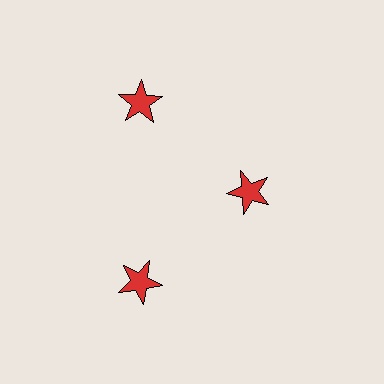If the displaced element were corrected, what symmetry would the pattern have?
It would have 3-fold rotational symmetry — the pattern would map onto itself every 120 degrees.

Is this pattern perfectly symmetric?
No. The 3 red stars are arranged in a ring, but one element near the 3 o'clock position is pulled inward toward the center, breaking the 3-fold rotational symmetry.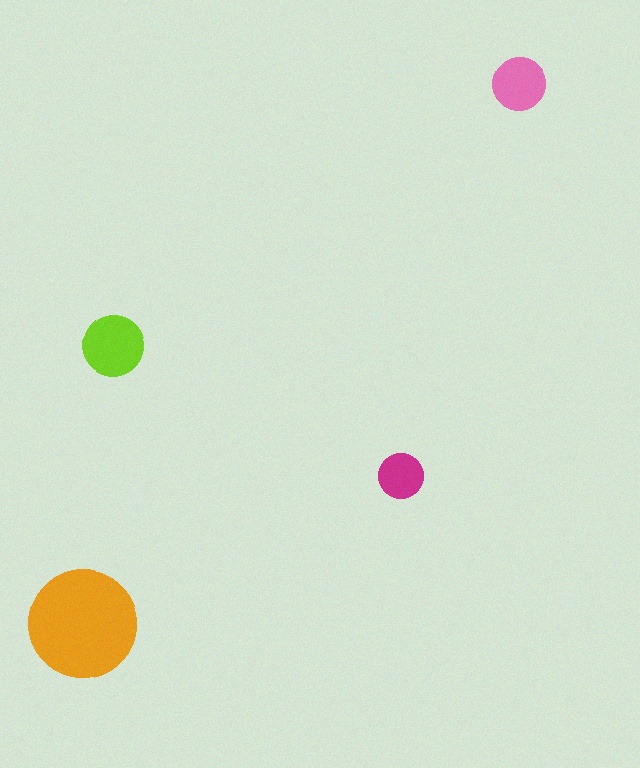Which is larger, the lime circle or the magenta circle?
The lime one.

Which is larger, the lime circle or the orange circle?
The orange one.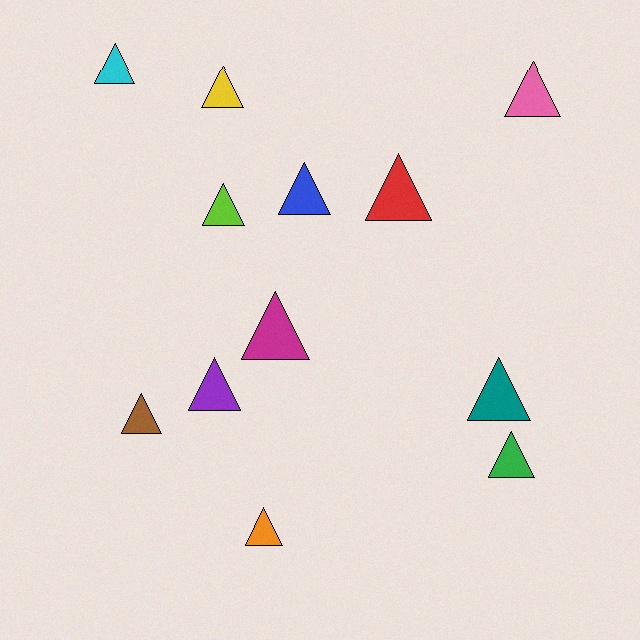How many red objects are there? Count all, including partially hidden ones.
There is 1 red object.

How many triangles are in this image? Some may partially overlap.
There are 12 triangles.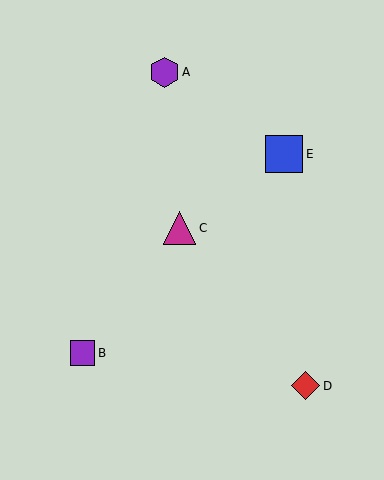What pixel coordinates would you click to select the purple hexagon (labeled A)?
Click at (164, 72) to select the purple hexagon A.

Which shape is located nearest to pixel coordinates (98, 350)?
The purple square (labeled B) at (83, 353) is nearest to that location.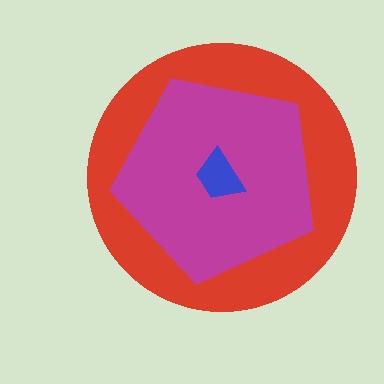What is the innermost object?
The blue trapezoid.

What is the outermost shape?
The red circle.